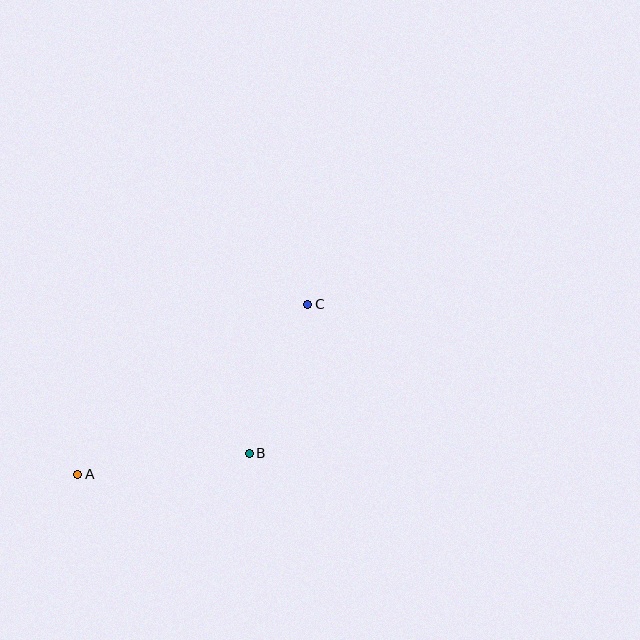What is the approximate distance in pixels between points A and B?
The distance between A and B is approximately 172 pixels.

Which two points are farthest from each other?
Points A and C are farthest from each other.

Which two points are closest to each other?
Points B and C are closest to each other.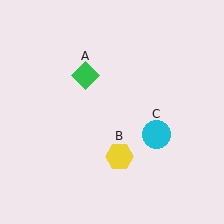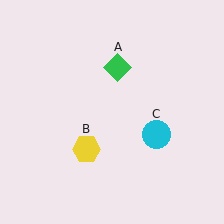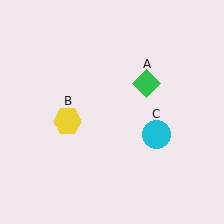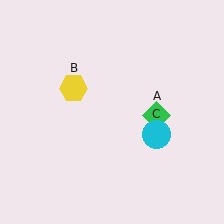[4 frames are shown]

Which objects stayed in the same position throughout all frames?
Cyan circle (object C) remained stationary.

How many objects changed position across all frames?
2 objects changed position: green diamond (object A), yellow hexagon (object B).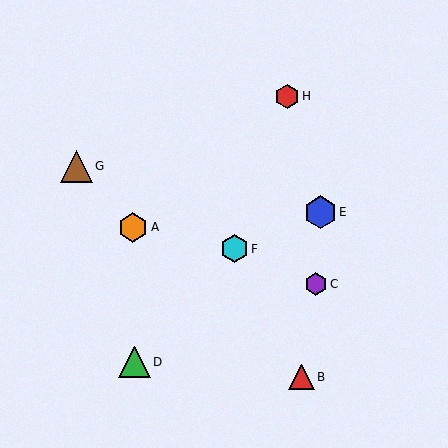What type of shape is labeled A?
Shape A is an orange hexagon.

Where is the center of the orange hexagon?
The center of the orange hexagon is at (133, 227).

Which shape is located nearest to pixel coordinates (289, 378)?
The red triangle (labeled B) at (301, 377) is nearest to that location.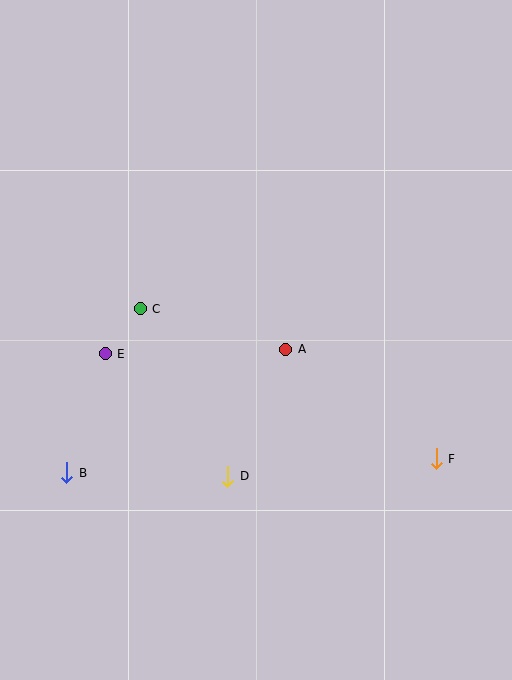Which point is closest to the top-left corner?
Point C is closest to the top-left corner.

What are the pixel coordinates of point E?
Point E is at (105, 354).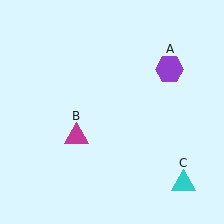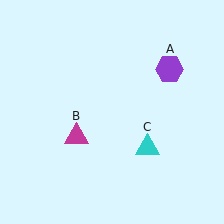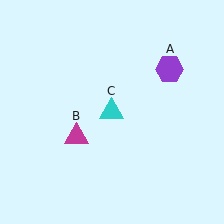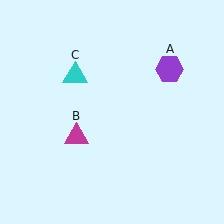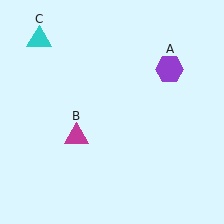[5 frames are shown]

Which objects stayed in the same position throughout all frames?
Purple hexagon (object A) and magenta triangle (object B) remained stationary.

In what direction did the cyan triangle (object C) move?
The cyan triangle (object C) moved up and to the left.